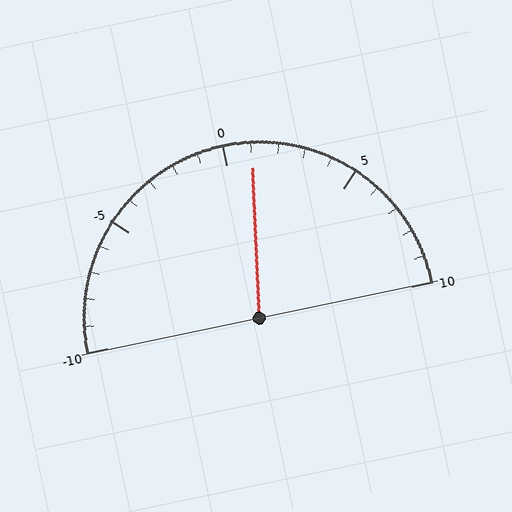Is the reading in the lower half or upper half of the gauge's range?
The reading is in the upper half of the range (-10 to 10).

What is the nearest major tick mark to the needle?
The nearest major tick mark is 0.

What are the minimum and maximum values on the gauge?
The gauge ranges from -10 to 10.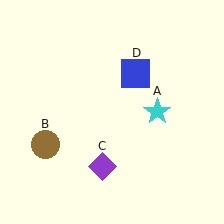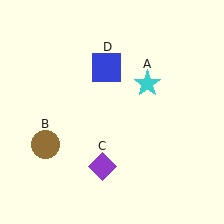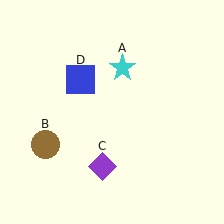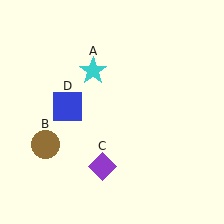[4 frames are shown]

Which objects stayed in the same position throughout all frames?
Brown circle (object B) and purple diamond (object C) remained stationary.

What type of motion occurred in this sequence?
The cyan star (object A), blue square (object D) rotated counterclockwise around the center of the scene.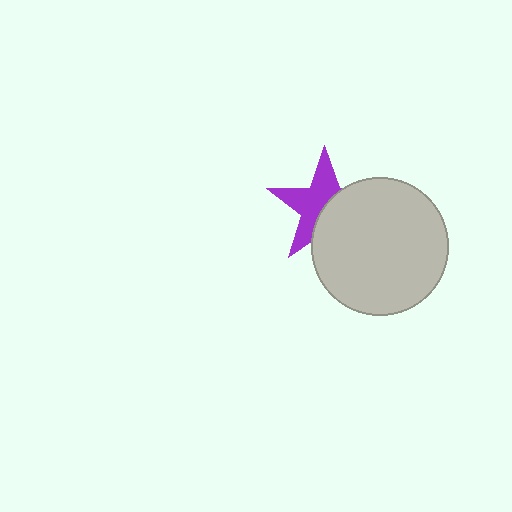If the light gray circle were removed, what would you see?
You would see the complete purple star.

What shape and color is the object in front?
The object in front is a light gray circle.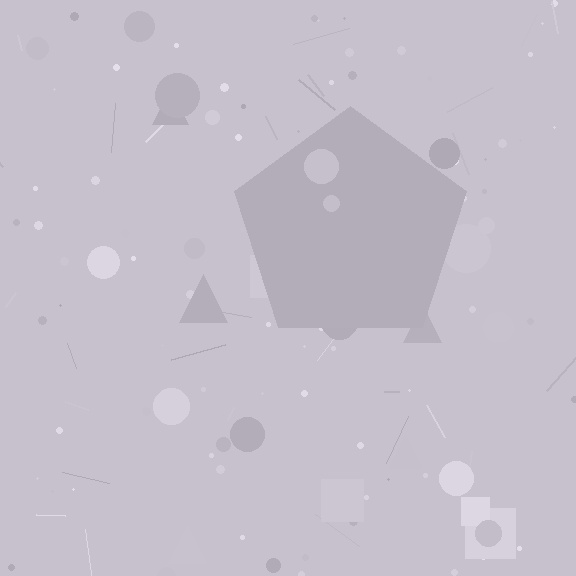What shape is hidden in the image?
A pentagon is hidden in the image.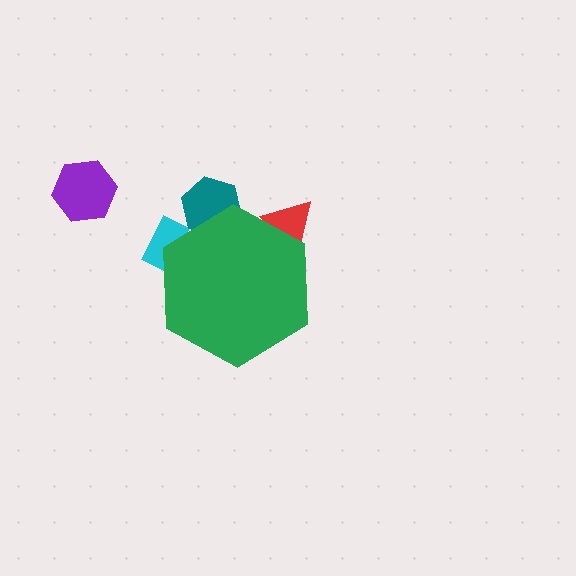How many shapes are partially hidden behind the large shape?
3 shapes are partially hidden.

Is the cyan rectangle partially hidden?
Yes, the cyan rectangle is partially hidden behind the green hexagon.